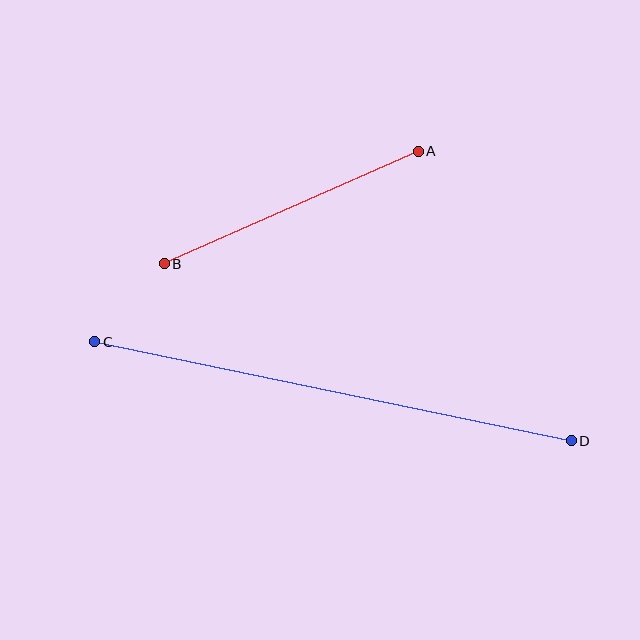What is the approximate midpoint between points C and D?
The midpoint is at approximately (333, 391) pixels.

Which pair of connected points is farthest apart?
Points C and D are farthest apart.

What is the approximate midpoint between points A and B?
The midpoint is at approximately (291, 208) pixels.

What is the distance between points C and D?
The distance is approximately 487 pixels.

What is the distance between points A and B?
The distance is approximately 278 pixels.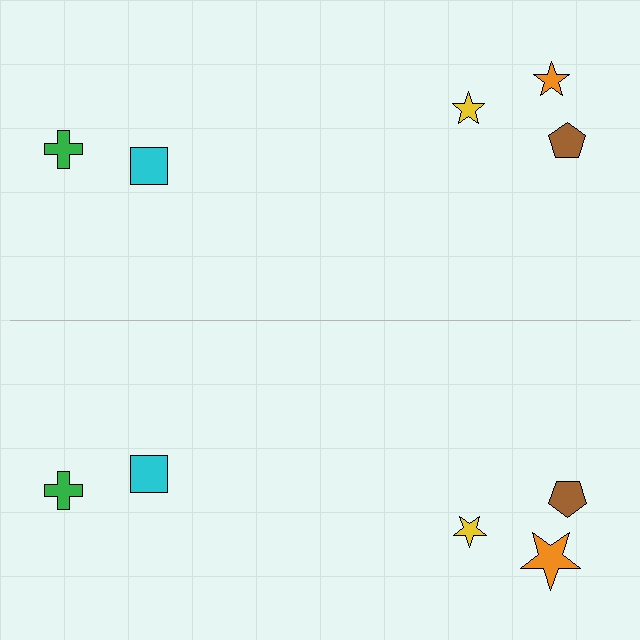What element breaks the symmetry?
The orange star on the bottom side has a different size than its mirror counterpart.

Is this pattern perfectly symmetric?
No, the pattern is not perfectly symmetric. The orange star on the bottom side has a different size than its mirror counterpart.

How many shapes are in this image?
There are 10 shapes in this image.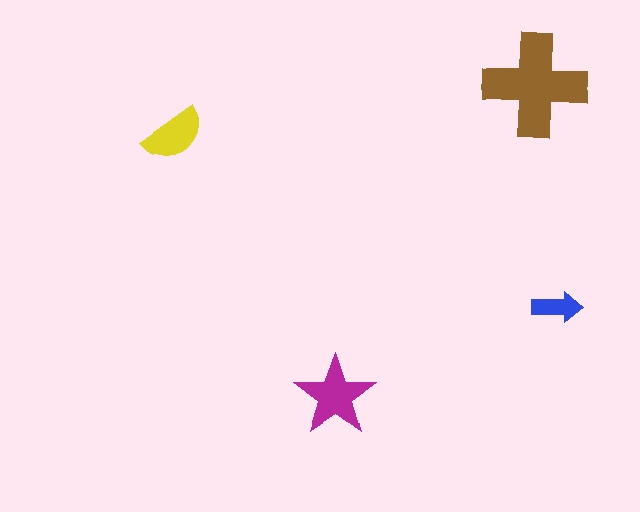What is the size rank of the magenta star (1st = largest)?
2nd.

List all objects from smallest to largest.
The blue arrow, the yellow semicircle, the magenta star, the brown cross.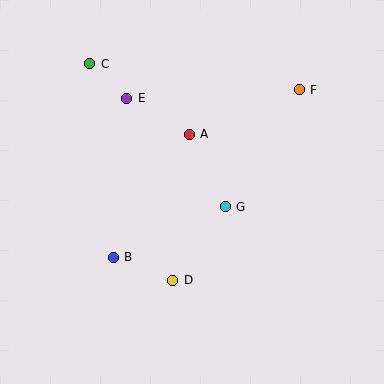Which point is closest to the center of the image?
Point G at (225, 207) is closest to the center.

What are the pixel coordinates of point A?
Point A is at (189, 134).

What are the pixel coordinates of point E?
Point E is at (127, 98).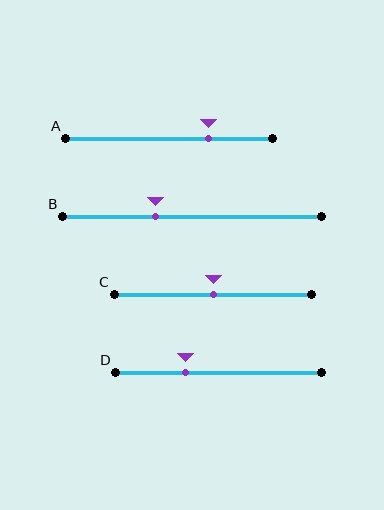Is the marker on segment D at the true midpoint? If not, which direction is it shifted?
No, the marker on segment D is shifted to the left by about 16% of the segment length.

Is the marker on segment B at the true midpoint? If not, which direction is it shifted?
No, the marker on segment B is shifted to the left by about 14% of the segment length.